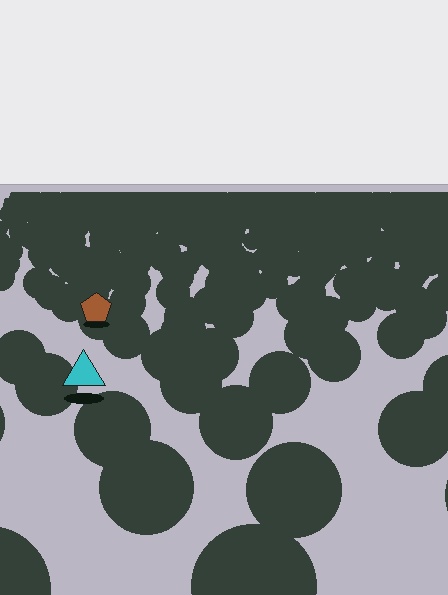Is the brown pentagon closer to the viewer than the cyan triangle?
No. The cyan triangle is closer — you can tell from the texture gradient: the ground texture is coarser near it.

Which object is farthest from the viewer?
The brown pentagon is farthest from the viewer. It appears smaller and the ground texture around it is denser.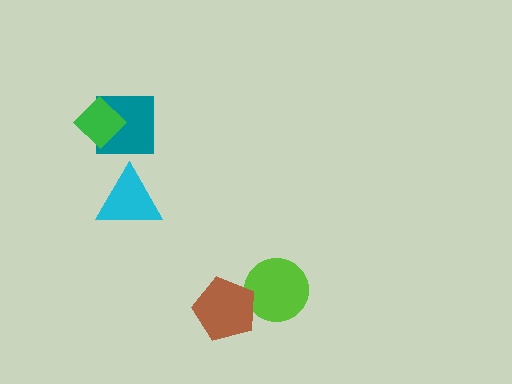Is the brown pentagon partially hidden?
No, no other shape covers it.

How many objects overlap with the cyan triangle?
0 objects overlap with the cyan triangle.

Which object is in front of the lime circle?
The brown pentagon is in front of the lime circle.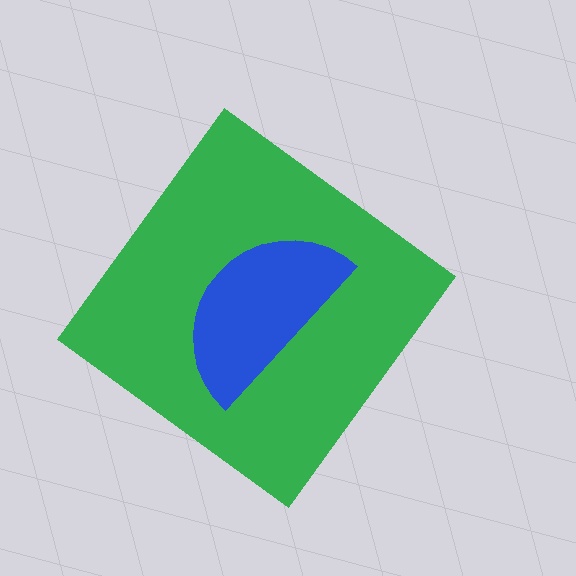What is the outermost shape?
The green diamond.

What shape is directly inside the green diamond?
The blue semicircle.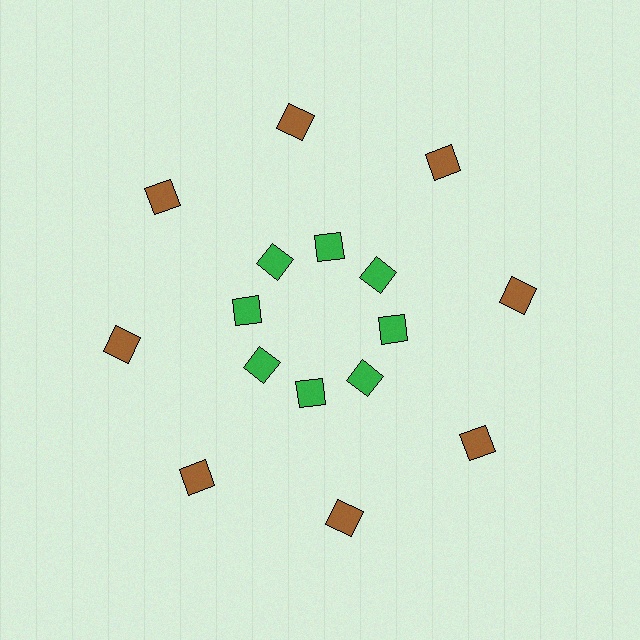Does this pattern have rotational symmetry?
Yes, this pattern has 8-fold rotational symmetry. It looks the same after rotating 45 degrees around the center.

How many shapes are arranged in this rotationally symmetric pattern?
There are 16 shapes, arranged in 8 groups of 2.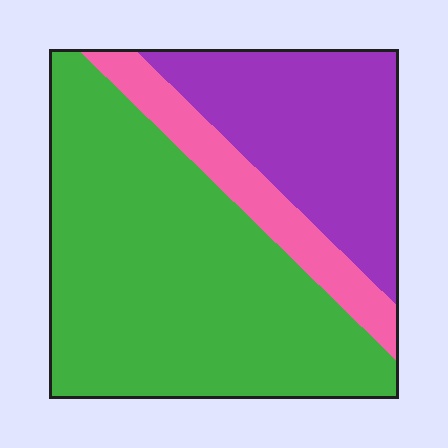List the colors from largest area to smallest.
From largest to smallest: green, purple, pink.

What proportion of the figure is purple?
Purple takes up between a sixth and a third of the figure.